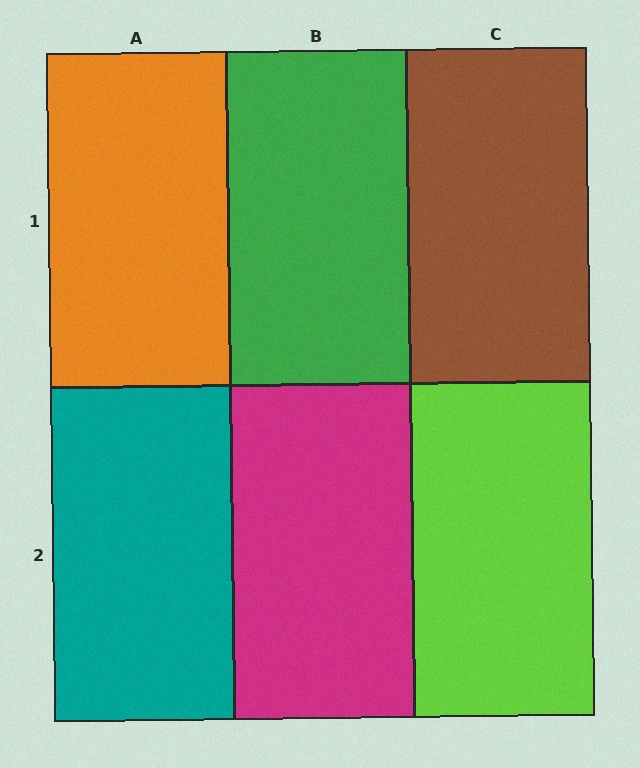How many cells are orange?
1 cell is orange.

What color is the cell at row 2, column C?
Lime.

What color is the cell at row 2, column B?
Magenta.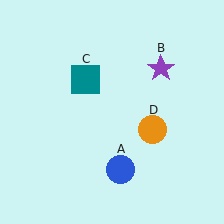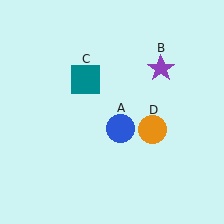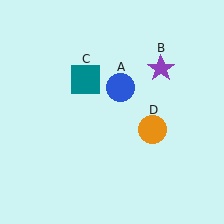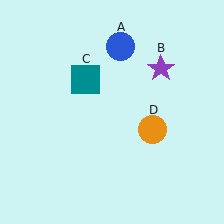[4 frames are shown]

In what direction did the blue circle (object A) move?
The blue circle (object A) moved up.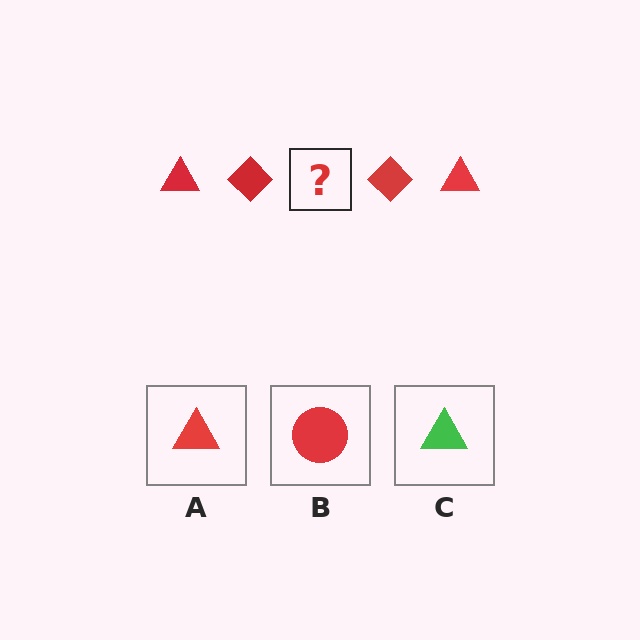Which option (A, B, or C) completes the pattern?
A.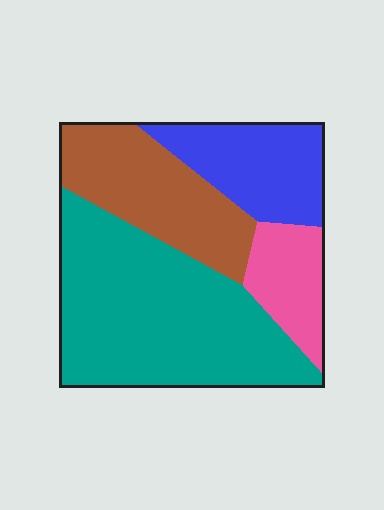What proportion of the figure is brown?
Brown covers around 25% of the figure.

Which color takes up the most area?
Teal, at roughly 45%.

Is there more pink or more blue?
Blue.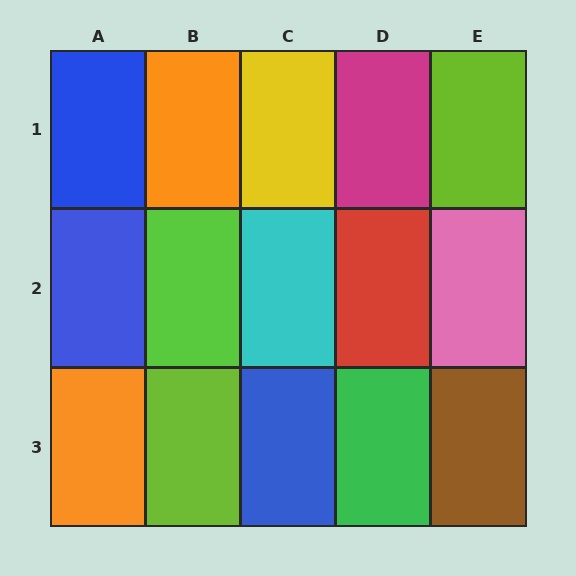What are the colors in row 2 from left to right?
Blue, lime, cyan, red, pink.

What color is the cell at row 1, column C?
Yellow.